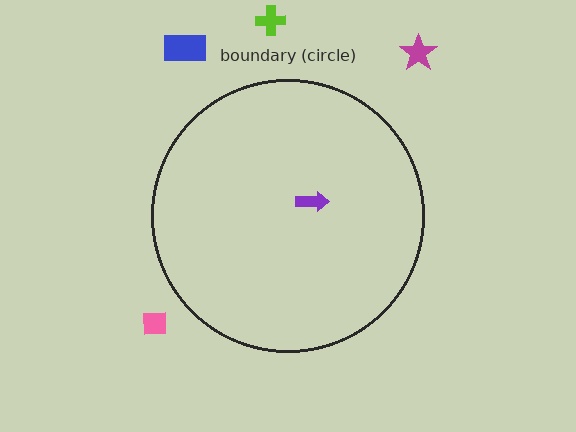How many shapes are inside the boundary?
1 inside, 4 outside.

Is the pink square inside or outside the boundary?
Outside.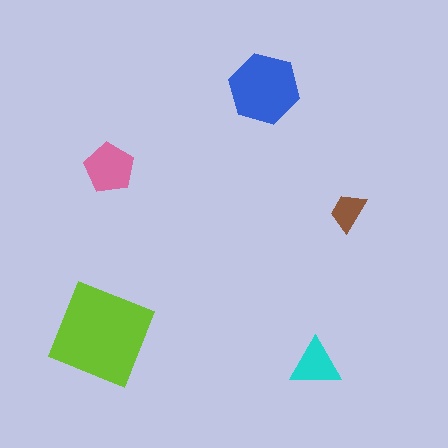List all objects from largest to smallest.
The lime diamond, the blue hexagon, the pink pentagon, the cyan triangle, the brown trapezoid.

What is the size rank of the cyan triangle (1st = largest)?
4th.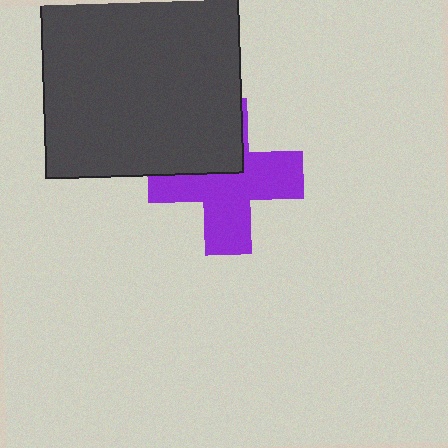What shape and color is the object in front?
The object in front is a dark gray square.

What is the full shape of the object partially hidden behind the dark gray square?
The partially hidden object is a purple cross.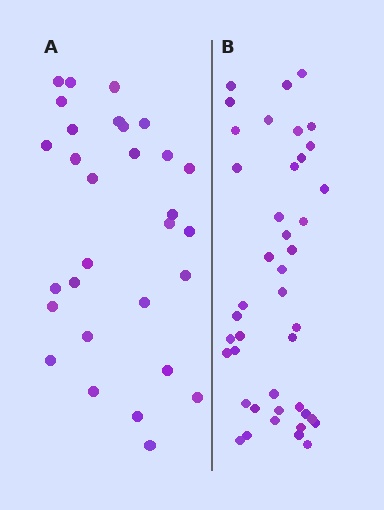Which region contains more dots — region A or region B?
Region B (the right region) has more dots.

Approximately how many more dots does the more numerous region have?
Region B has roughly 12 or so more dots than region A.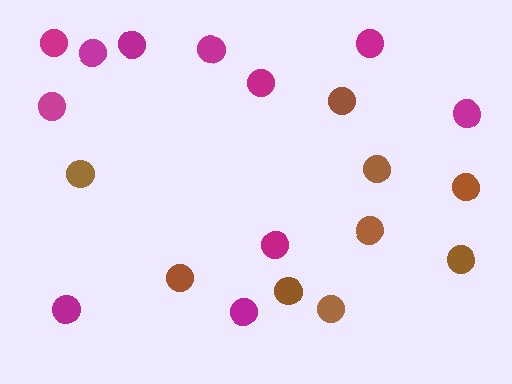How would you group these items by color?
There are 2 groups: one group of magenta circles (11) and one group of brown circles (9).